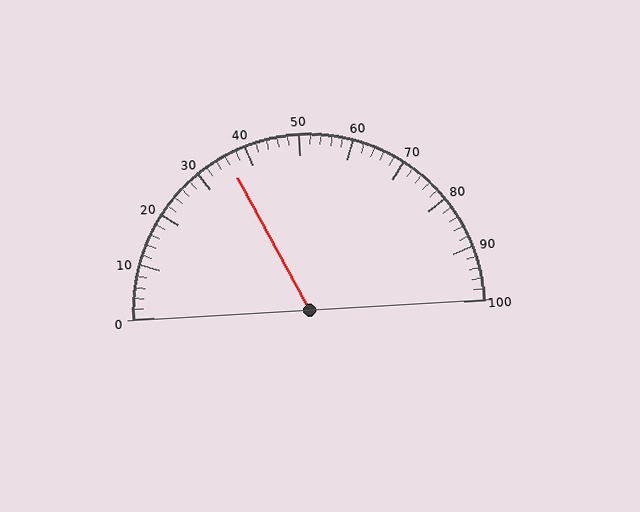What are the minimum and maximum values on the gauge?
The gauge ranges from 0 to 100.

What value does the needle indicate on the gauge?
The needle indicates approximately 36.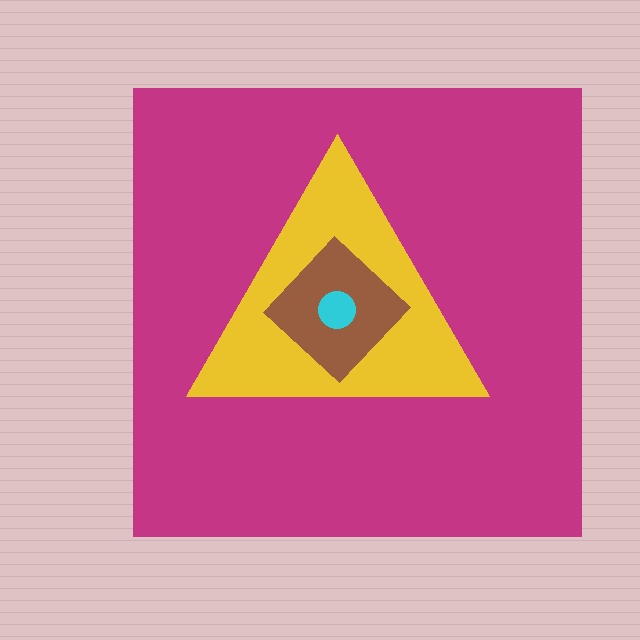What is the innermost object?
The cyan circle.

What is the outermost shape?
The magenta square.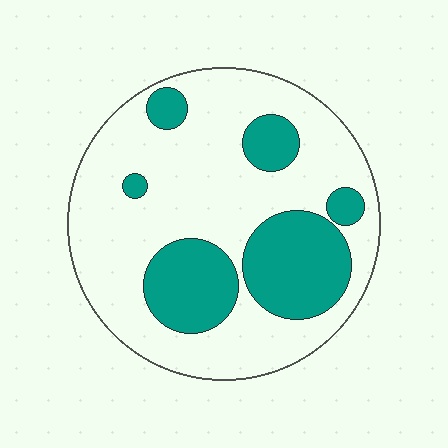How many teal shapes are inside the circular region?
6.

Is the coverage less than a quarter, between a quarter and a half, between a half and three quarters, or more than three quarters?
Between a quarter and a half.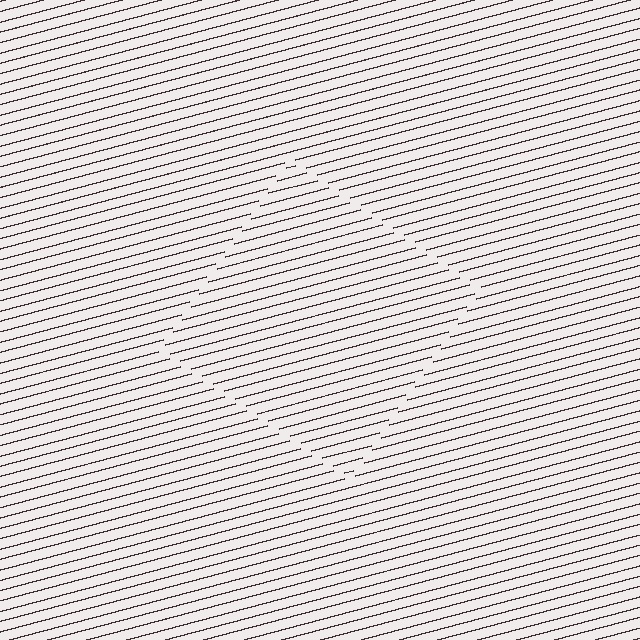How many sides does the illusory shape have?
4 sides — the line-ends trace a square.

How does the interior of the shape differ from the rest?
The interior of the shape contains the same grating, shifted by half a period — the contour is defined by the phase discontinuity where line-ends from the inner and outer gratings abut.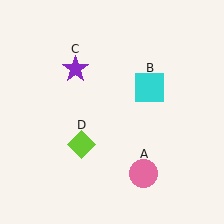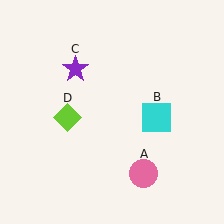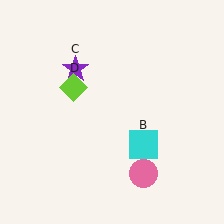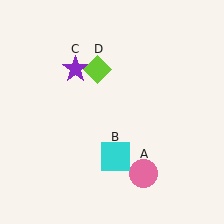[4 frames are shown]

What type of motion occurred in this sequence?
The cyan square (object B), lime diamond (object D) rotated clockwise around the center of the scene.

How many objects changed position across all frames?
2 objects changed position: cyan square (object B), lime diamond (object D).